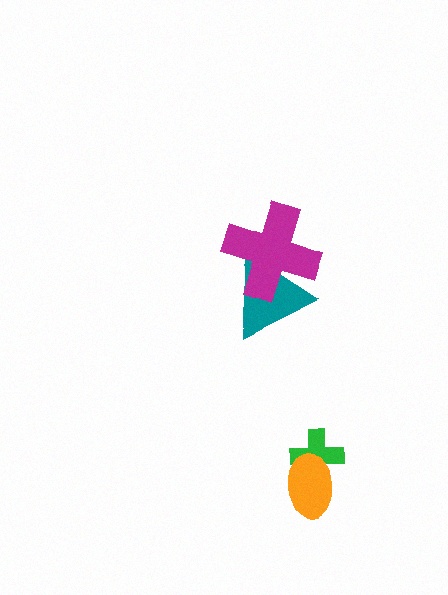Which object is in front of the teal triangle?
The magenta cross is in front of the teal triangle.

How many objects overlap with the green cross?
1 object overlaps with the green cross.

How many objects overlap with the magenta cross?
1 object overlaps with the magenta cross.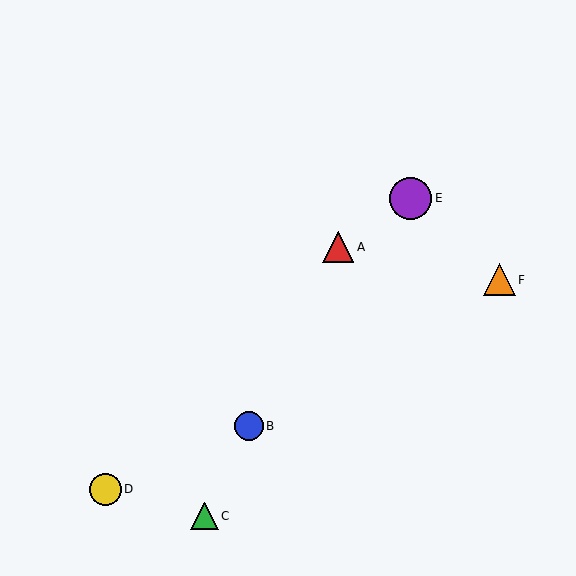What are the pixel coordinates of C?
Object C is at (204, 516).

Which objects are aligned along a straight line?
Objects A, B, C are aligned along a straight line.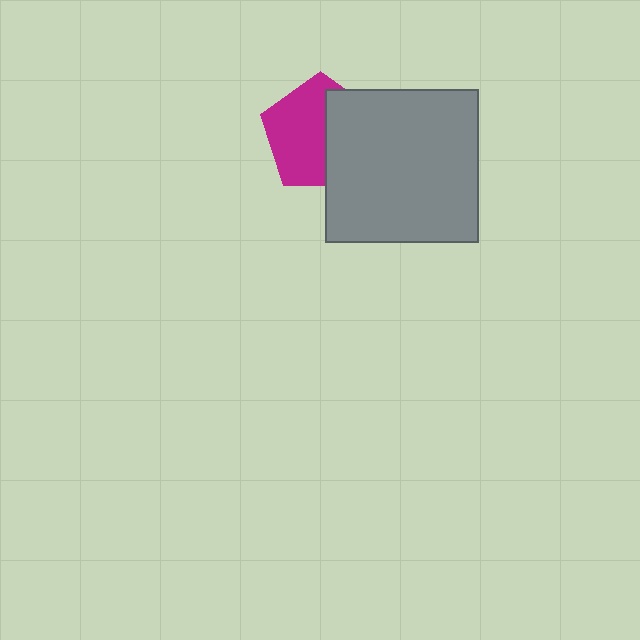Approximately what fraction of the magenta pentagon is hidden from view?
Roughly 43% of the magenta pentagon is hidden behind the gray square.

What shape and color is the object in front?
The object in front is a gray square.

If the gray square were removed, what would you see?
You would see the complete magenta pentagon.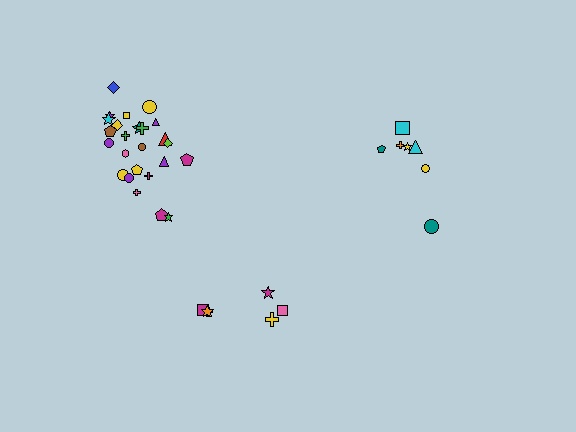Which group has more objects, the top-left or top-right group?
The top-left group.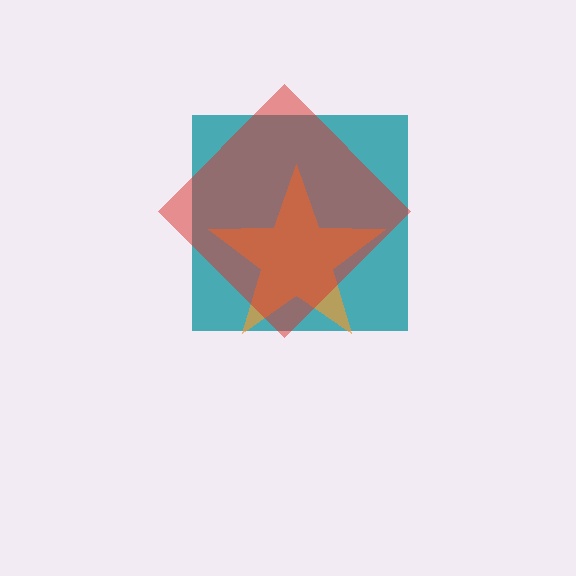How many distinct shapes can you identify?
There are 3 distinct shapes: a teal square, an orange star, a red diamond.